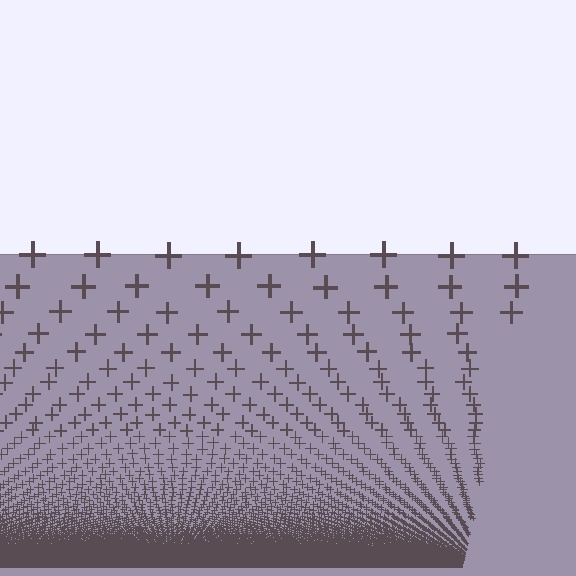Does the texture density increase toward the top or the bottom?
Density increases toward the bottom.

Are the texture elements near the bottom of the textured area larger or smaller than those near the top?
Smaller. The gradient is inverted — elements near the bottom are smaller and denser.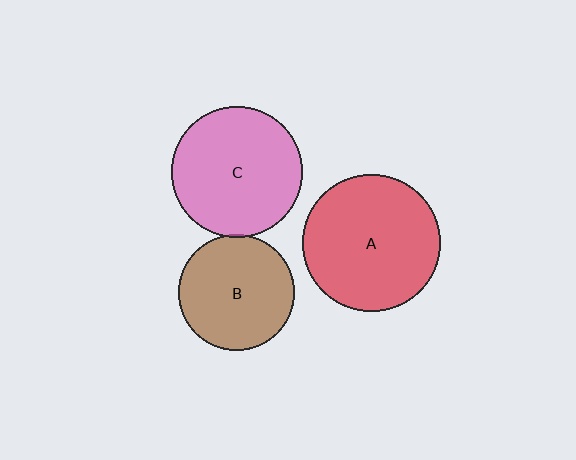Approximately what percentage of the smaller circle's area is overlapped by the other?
Approximately 5%.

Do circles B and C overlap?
Yes.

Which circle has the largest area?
Circle A (red).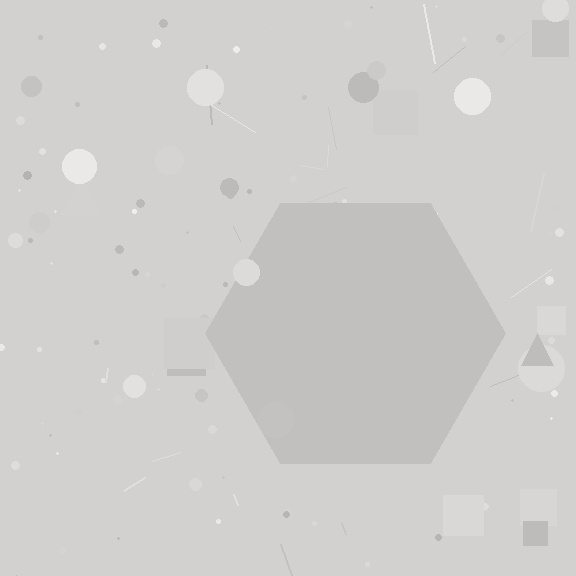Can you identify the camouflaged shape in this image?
The camouflaged shape is a hexagon.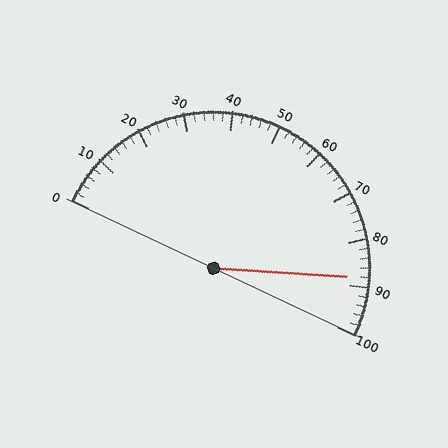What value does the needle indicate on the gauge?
The needle indicates approximately 88.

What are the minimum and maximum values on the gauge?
The gauge ranges from 0 to 100.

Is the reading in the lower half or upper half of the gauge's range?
The reading is in the upper half of the range (0 to 100).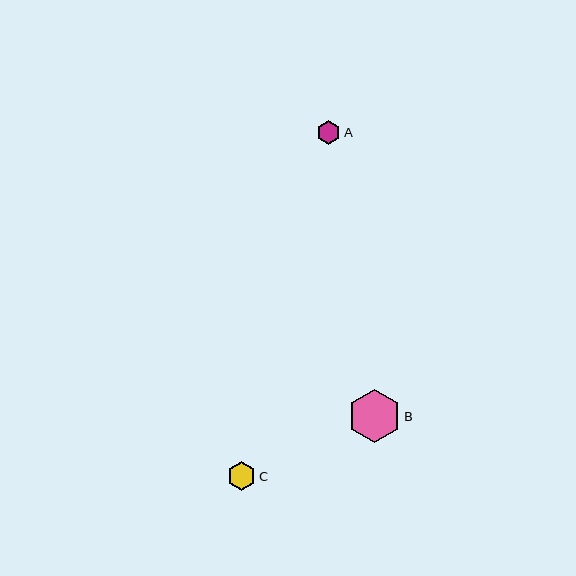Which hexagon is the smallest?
Hexagon A is the smallest with a size of approximately 24 pixels.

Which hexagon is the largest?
Hexagon B is the largest with a size of approximately 53 pixels.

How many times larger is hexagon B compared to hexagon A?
Hexagon B is approximately 2.2 times the size of hexagon A.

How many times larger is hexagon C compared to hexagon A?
Hexagon C is approximately 1.2 times the size of hexagon A.